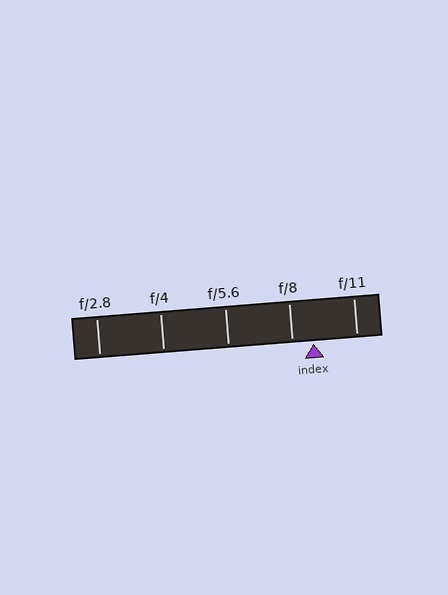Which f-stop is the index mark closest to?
The index mark is closest to f/8.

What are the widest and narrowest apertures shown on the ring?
The widest aperture shown is f/2.8 and the narrowest is f/11.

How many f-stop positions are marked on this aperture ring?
There are 5 f-stop positions marked.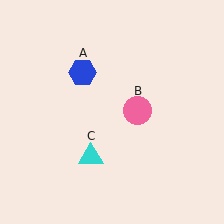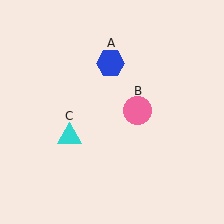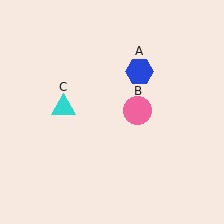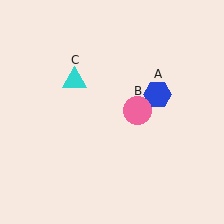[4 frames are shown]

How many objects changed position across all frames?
2 objects changed position: blue hexagon (object A), cyan triangle (object C).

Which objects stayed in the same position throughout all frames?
Pink circle (object B) remained stationary.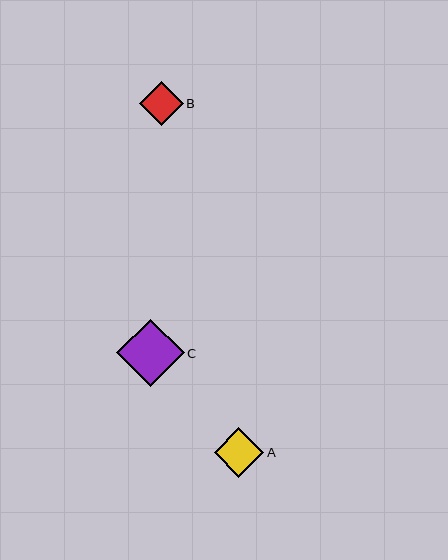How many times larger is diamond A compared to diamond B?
Diamond A is approximately 1.1 times the size of diamond B.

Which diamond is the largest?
Diamond C is the largest with a size of approximately 67 pixels.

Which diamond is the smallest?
Diamond B is the smallest with a size of approximately 44 pixels.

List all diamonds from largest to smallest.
From largest to smallest: C, A, B.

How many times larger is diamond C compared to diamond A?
Diamond C is approximately 1.4 times the size of diamond A.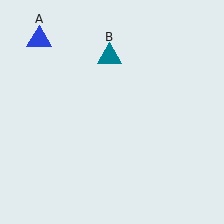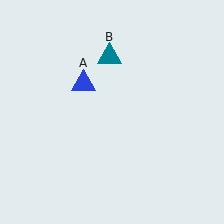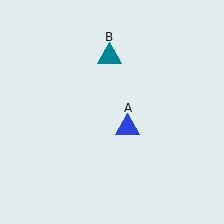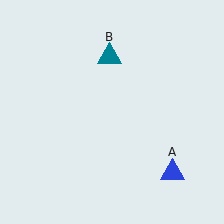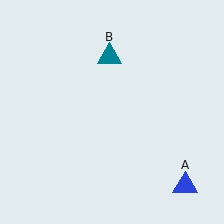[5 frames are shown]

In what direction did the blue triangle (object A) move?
The blue triangle (object A) moved down and to the right.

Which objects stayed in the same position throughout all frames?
Teal triangle (object B) remained stationary.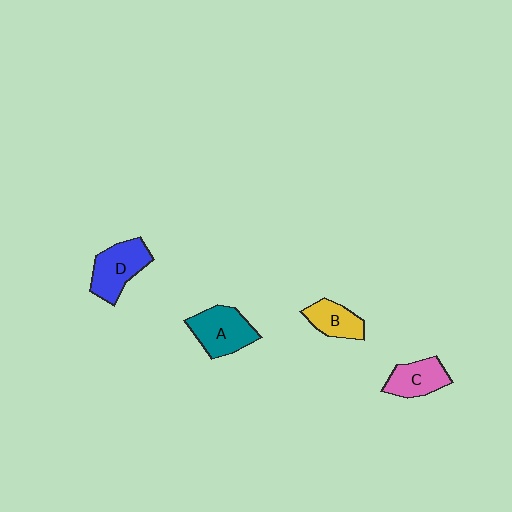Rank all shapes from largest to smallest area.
From largest to smallest: A (teal), D (blue), C (pink), B (yellow).